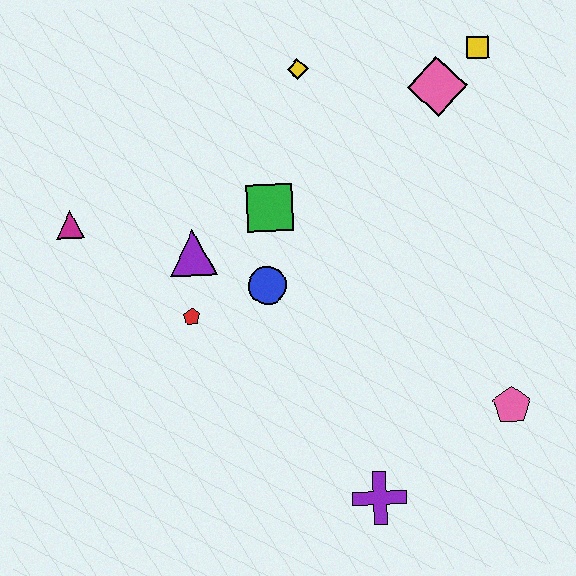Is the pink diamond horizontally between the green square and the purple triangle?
No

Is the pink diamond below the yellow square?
Yes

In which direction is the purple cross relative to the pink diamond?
The purple cross is below the pink diamond.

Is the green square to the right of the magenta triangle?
Yes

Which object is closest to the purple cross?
The pink pentagon is closest to the purple cross.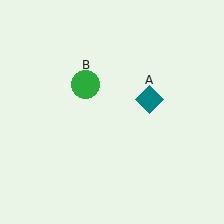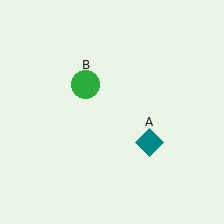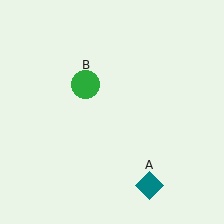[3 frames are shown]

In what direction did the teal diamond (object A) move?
The teal diamond (object A) moved down.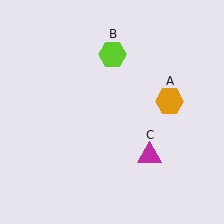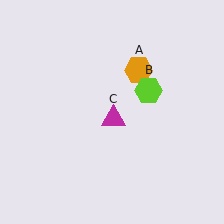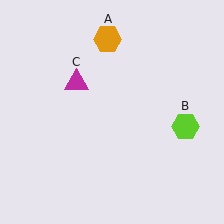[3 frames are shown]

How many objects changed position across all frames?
3 objects changed position: orange hexagon (object A), lime hexagon (object B), magenta triangle (object C).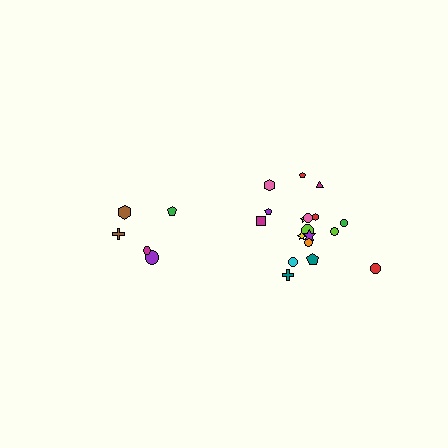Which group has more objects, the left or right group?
The right group.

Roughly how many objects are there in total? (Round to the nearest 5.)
Roughly 25 objects in total.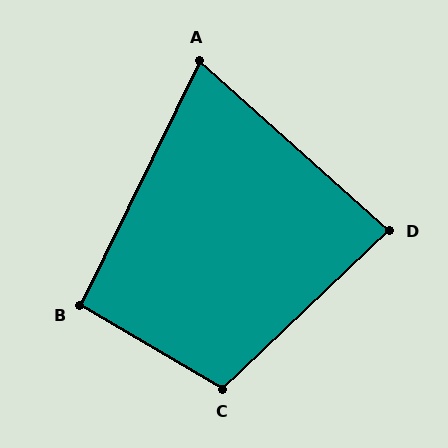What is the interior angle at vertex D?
Approximately 85 degrees (approximately right).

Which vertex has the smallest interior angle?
A, at approximately 74 degrees.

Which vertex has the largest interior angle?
C, at approximately 106 degrees.